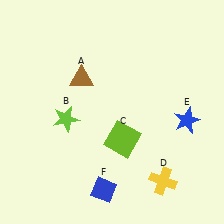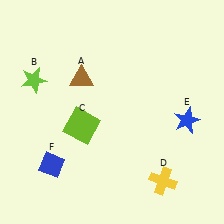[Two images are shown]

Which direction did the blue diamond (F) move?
The blue diamond (F) moved left.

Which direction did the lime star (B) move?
The lime star (B) moved up.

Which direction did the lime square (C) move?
The lime square (C) moved left.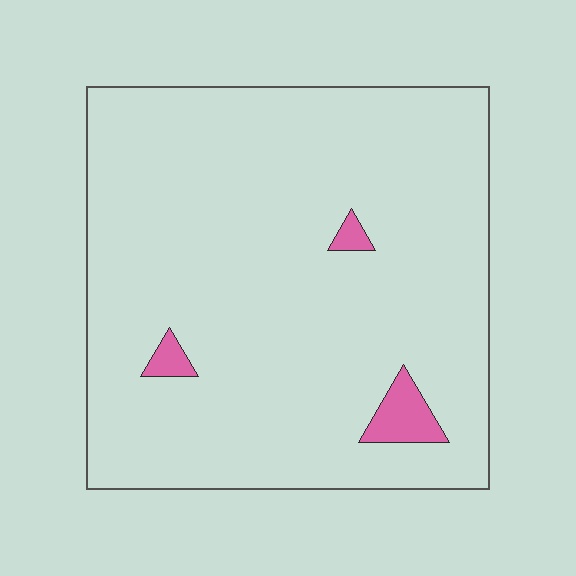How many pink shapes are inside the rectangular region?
3.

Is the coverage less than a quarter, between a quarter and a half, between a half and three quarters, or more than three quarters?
Less than a quarter.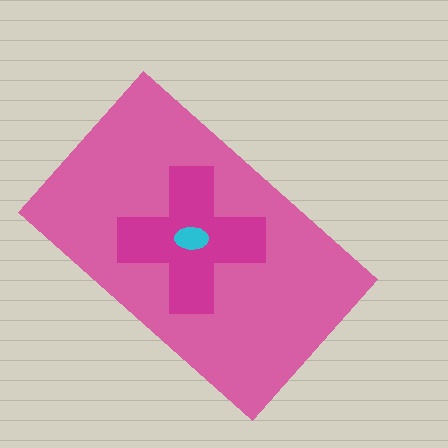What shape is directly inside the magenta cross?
The cyan ellipse.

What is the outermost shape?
The pink rectangle.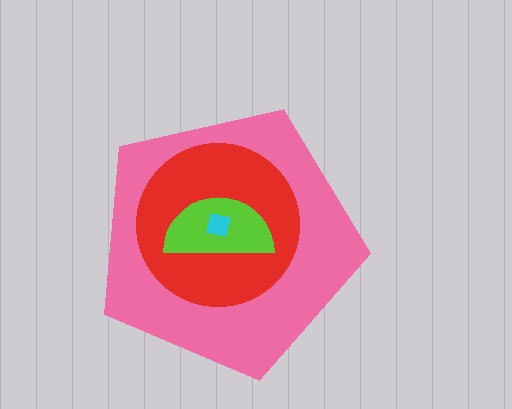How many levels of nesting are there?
4.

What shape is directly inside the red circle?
The lime semicircle.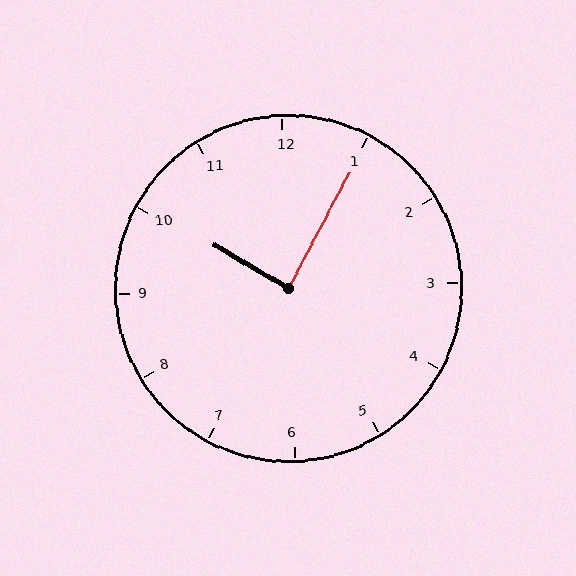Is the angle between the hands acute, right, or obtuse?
It is right.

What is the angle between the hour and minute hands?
Approximately 88 degrees.